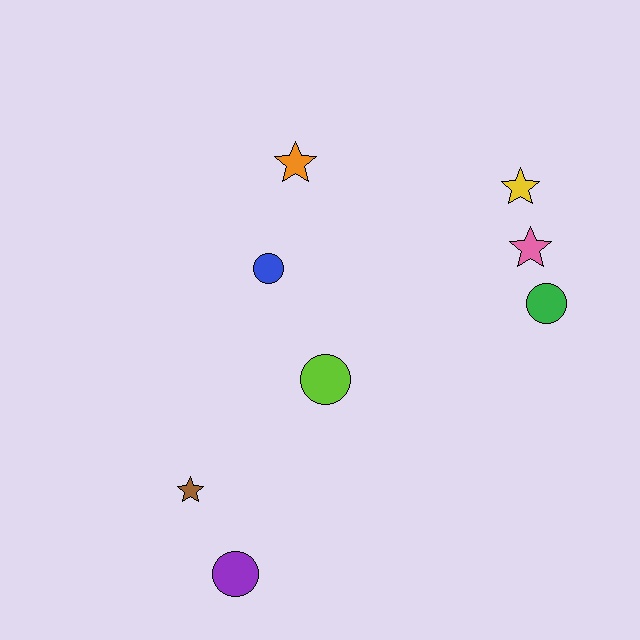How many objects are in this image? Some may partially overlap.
There are 8 objects.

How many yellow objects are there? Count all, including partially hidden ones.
There is 1 yellow object.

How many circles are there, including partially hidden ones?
There are 4 circles.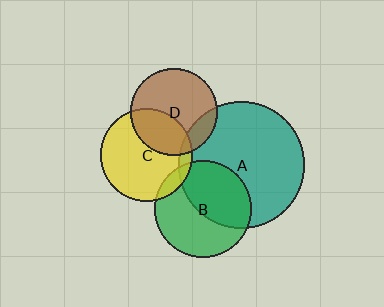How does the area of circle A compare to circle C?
Approximately 1.9 times.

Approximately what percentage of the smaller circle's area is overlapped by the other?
Approximately 35%.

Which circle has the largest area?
Circle A (teal).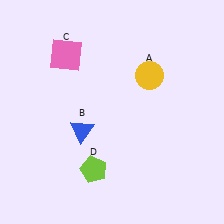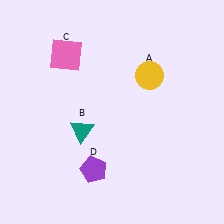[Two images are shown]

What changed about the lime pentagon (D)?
In Image 1, D is lime. In Image 2, it changed to purple.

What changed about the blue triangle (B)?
In Image 1, B is blue. In Image 2, it changed to teal.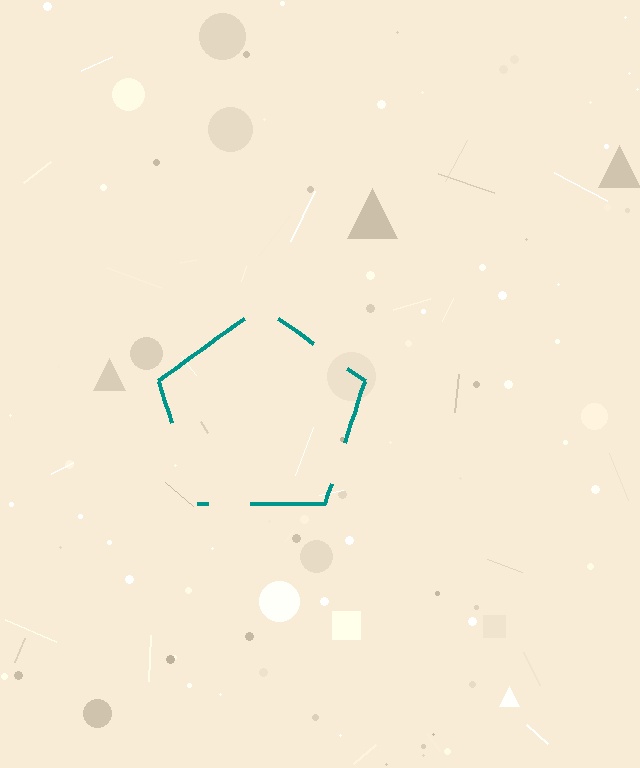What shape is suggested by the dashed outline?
The dashed outline suggests a pentagon.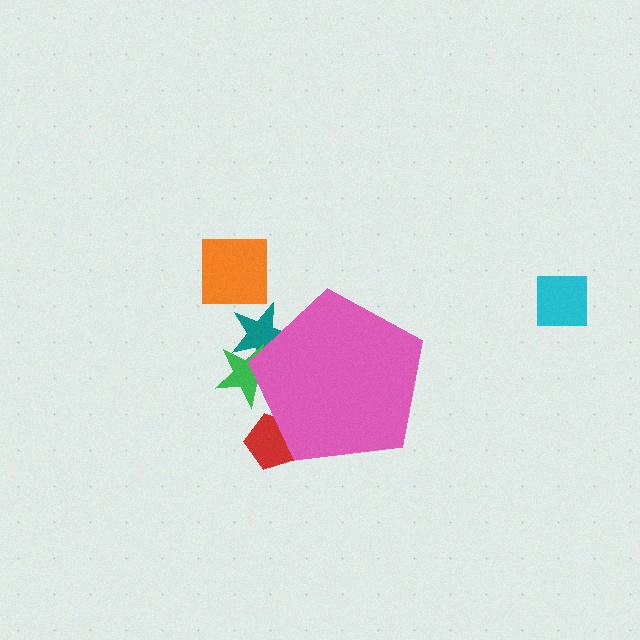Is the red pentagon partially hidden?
Yes, the red pentagon is partially hidden behind the pink pentagon.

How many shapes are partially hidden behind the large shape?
3 shapes are partially hidden.